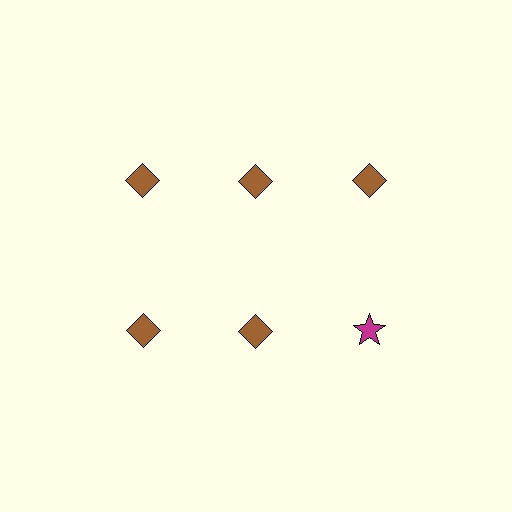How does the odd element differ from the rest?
It differs in both color (magenta instead of brown) and shape (star instead of diamond).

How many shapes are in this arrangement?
There are 6 shapes arranged in a grid pattern.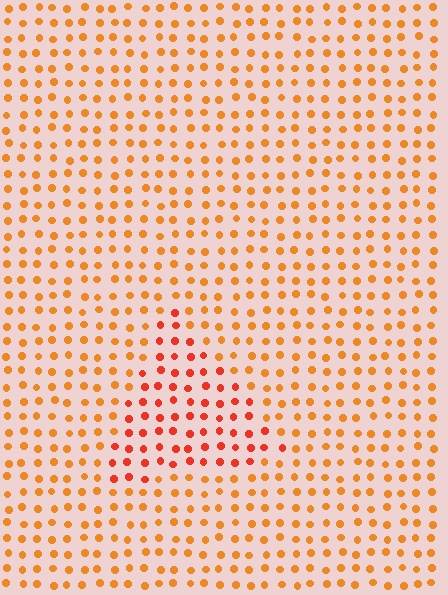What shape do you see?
I see a triangle.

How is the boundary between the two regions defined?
The boundary is defined purely by a slight shift in hue (about 26 degrees). Spacing, size, and orientation are identical on both sides.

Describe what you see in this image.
The image is filled with small orange elements in a uniform arrangement. A triangle-shaped region is visible where the elements are tinted to a slightly different hue, forming a subtle color boundary.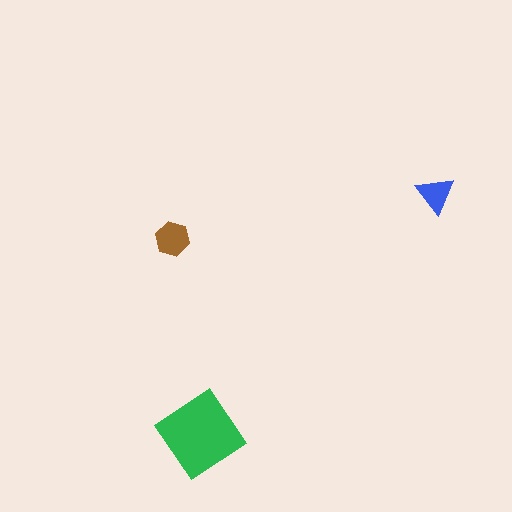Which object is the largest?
The green diamond.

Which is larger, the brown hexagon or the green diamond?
The green diamond.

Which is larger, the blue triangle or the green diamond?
The green diamond.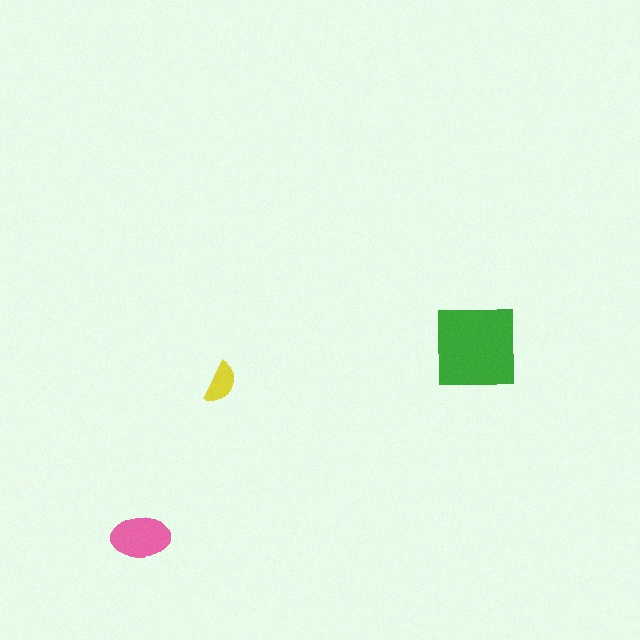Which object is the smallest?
The yellow semicircle.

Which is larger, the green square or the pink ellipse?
The green square.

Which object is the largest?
The green square.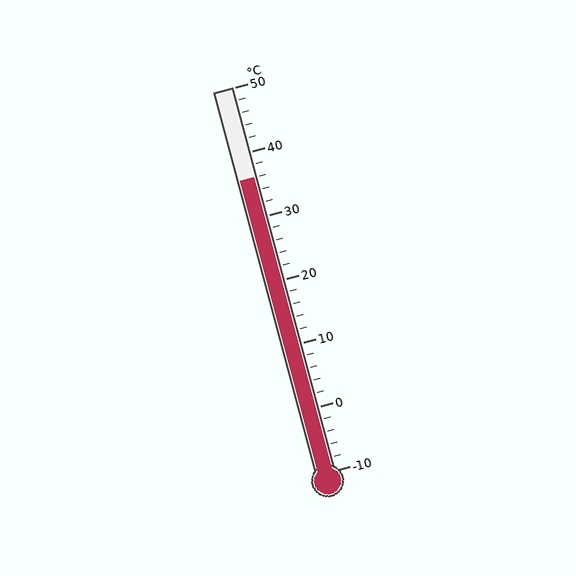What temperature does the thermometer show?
The thermometer shows approximately 36°C.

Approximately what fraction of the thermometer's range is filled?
The thermometer is filled to approximately 75% of its range.